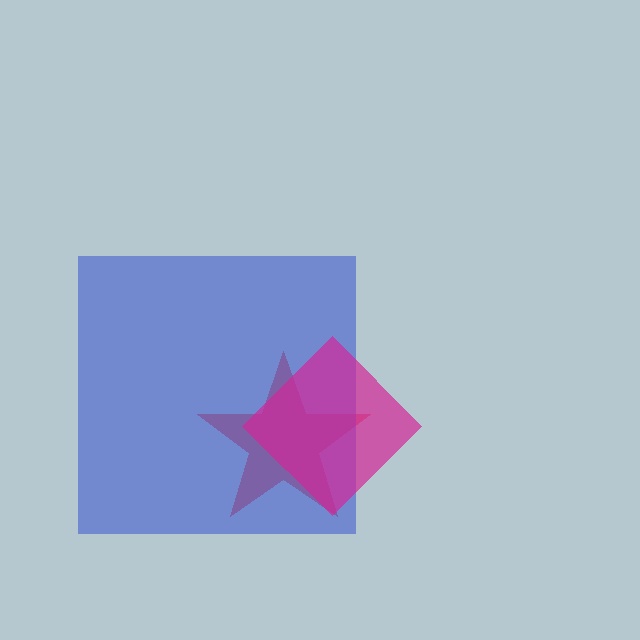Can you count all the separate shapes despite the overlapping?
Yes, there are 3 separate shapes.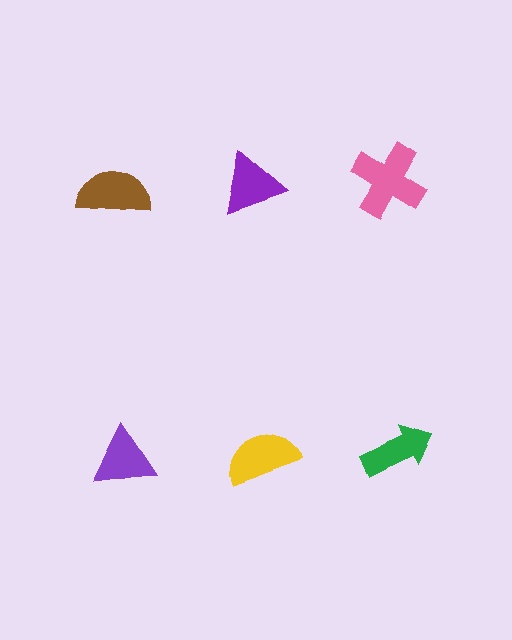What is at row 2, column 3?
A green arrow.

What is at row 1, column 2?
A purple triangle.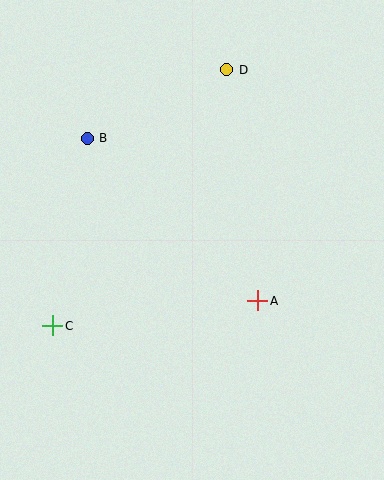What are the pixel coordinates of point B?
Point B is at (87, 138).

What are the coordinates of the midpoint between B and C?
The midpoint between B and C is at (70, 232).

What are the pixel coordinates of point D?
Point D is at (227, 70).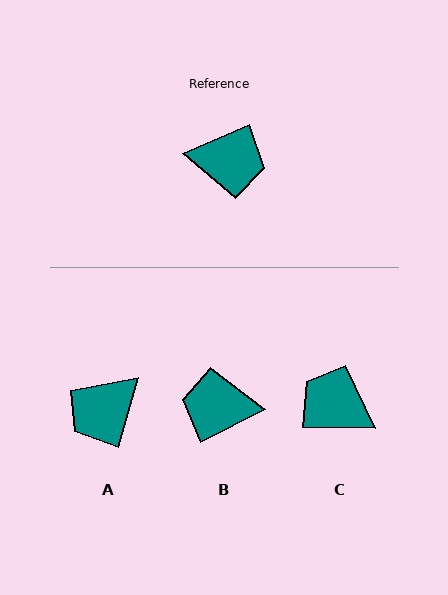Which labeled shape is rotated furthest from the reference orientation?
B, about 177 degrees away.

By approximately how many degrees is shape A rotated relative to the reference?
Approximately 130 degrees clockwise.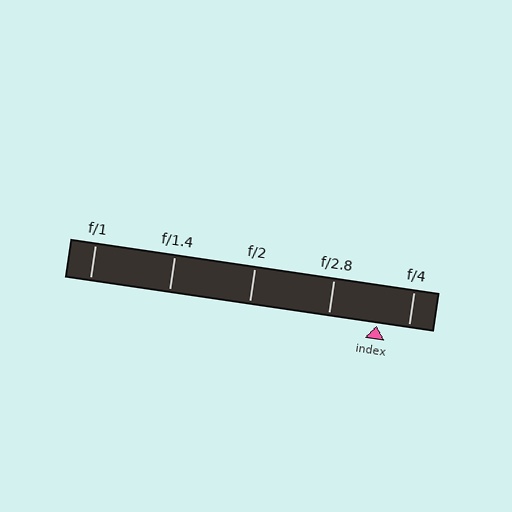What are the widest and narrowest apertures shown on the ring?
The widest aperture shown is f/1 and the narrowest is f/4.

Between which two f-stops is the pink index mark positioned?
The index mark is between f/2.8 and f/4.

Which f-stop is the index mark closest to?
The index mark is closest to f/4.